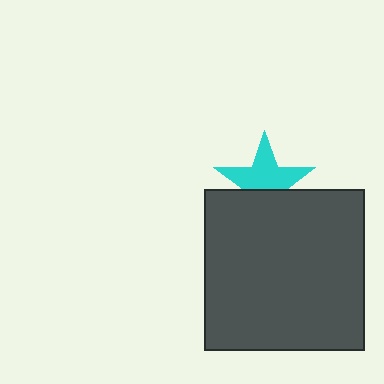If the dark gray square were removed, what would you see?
You would see the complete cyan star.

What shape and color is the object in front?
The object in front is a dark gray square.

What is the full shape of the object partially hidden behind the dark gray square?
The partially hidden object is a cyan star.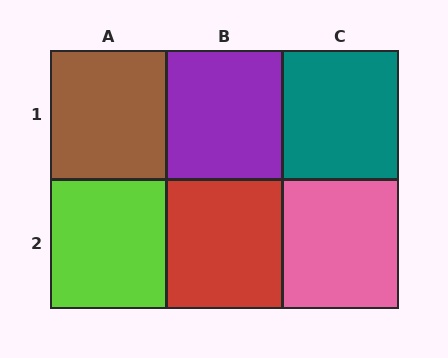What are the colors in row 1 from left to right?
Brown, purple, teal.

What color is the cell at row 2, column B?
Red.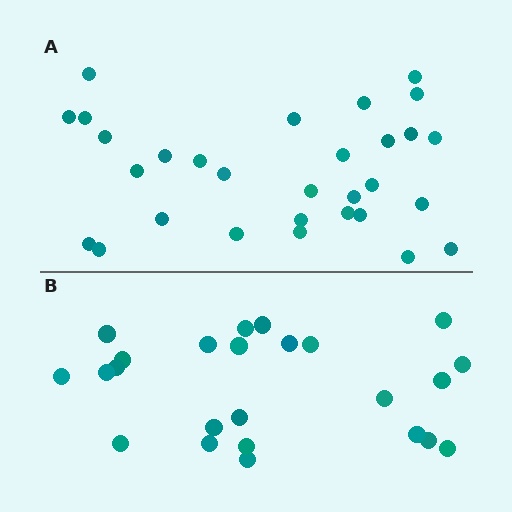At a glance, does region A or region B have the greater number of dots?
Region A (the top region) has more dots.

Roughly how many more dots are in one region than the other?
Region A has about 6 more dots than region B.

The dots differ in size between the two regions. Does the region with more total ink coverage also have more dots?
No. Region B has more total ink coverage because its dots are larger, but region A actually contains more individual dots. Total area can be misleading — the number of items is what matters here.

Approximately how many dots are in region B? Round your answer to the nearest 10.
About 20 dots. (The exact count is 24, which rounds to 20.)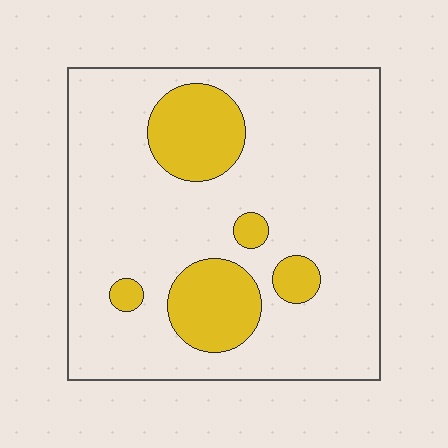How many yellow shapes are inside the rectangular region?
5.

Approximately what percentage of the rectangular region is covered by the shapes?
Approximately 20%.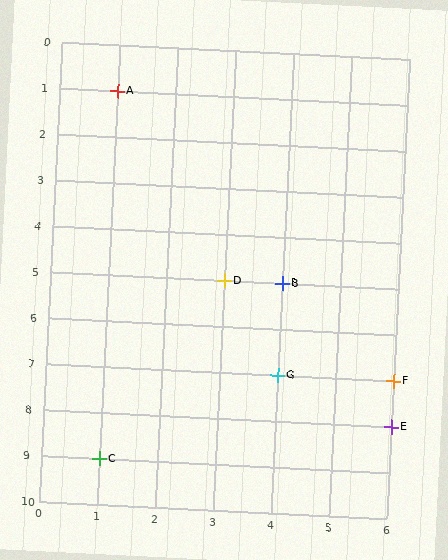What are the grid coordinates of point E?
Point E is at grid coordinates (6, 8).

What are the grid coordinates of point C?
Point C is at grid coordinates (1, 9).